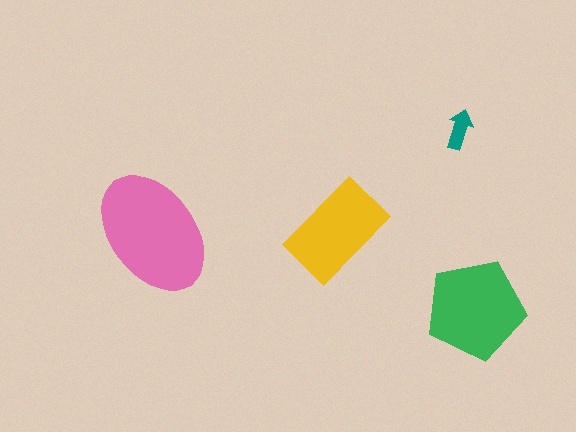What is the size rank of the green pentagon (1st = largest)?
2nd.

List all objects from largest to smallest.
The pink ellipse, the green pentagon, the yellow rectangle, the teal arrow.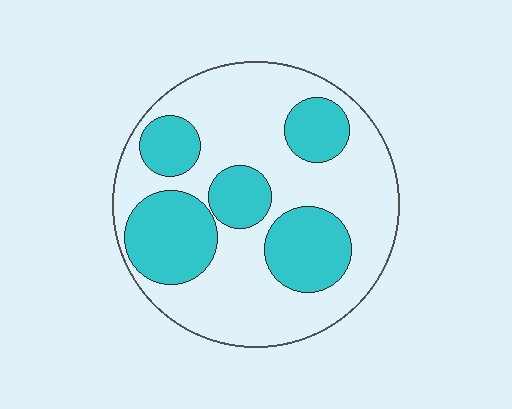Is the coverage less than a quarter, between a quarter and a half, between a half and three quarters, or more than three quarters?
Between a quarter and a half.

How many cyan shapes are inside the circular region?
5.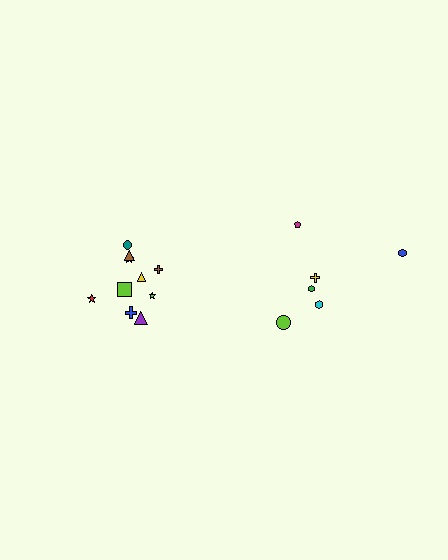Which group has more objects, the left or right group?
The left group.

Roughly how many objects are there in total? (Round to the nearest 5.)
Roughly 15 objects in total.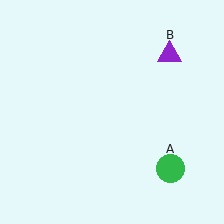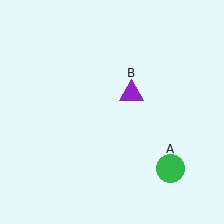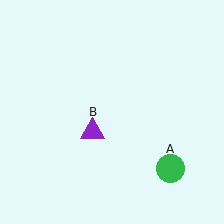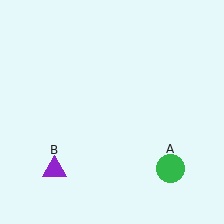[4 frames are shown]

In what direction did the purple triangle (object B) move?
The purple triangle (object B) moved down and to the left.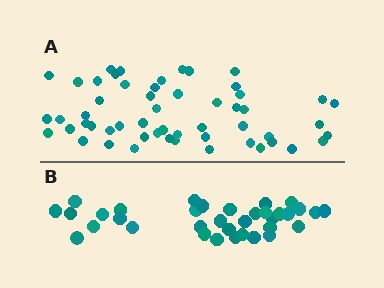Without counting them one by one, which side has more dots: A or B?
Region A (the top region) has more dots.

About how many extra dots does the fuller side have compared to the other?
Region A has approximately 20 more dots than region B.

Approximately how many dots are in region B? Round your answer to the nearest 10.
About 40 dots. (The exact count is 35, which rounds to 40.)